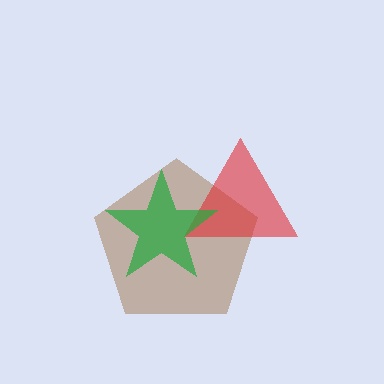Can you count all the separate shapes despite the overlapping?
Yes, there are 3 separate shapes.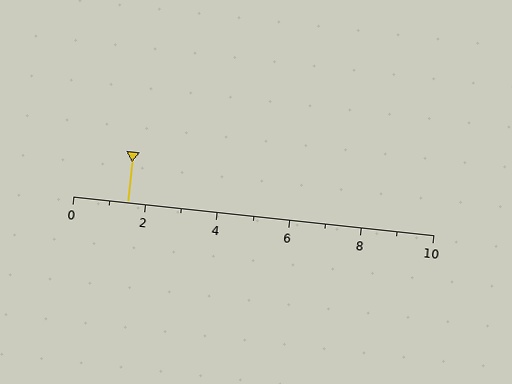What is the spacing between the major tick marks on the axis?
The major ticks are spaced 2 apart.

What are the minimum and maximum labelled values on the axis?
The axis runs from 0 to 10.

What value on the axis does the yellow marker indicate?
The marker indicates approximately 1.5.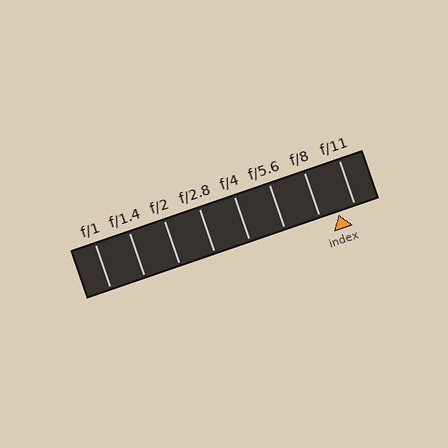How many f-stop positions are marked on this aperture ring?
There are 8 f-stop positions marked.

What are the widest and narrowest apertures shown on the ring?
The widest aperture shown is f/1 and the narrowest is f/11.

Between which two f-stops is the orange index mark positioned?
The index mark is between f/8 and f/11.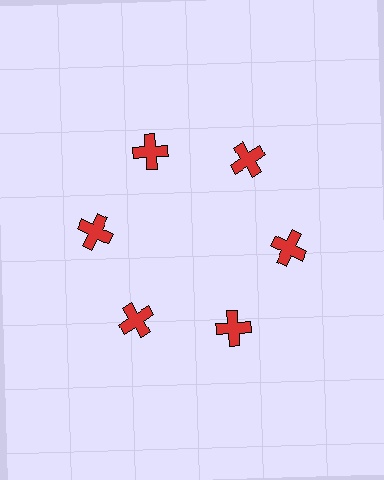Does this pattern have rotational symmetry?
Yes, this pattern has 6-fold rotational symmetry. It looks the same after rotating 60 degrees around the center.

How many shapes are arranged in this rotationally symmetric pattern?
There are 6 shapes, arranged in 6 groups of 1.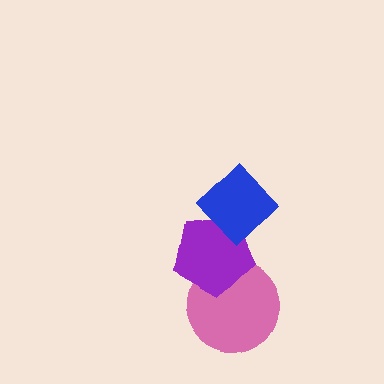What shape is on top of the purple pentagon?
The blue diamond is on top of the purple pentagon.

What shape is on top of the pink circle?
The purple pentagon is on top of the pink circle.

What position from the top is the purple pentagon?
The purple pentagon is 2nd from the top.